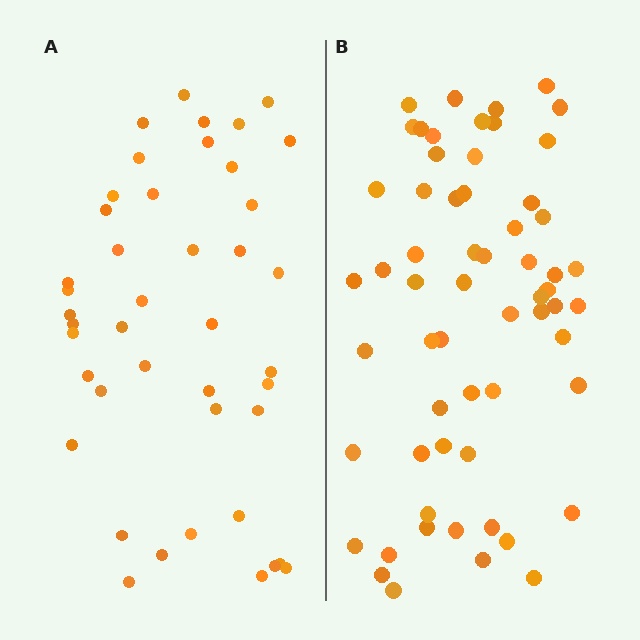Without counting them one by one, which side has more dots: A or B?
Region B (the right region) has more dots.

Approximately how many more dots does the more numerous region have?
Region B has approximately 15 more dots than region A.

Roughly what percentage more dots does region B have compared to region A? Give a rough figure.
About 40% more.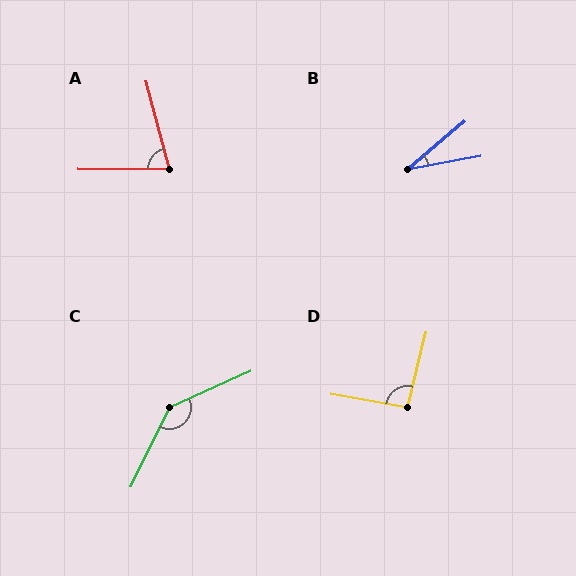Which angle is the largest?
C, at approximately 140 degrees.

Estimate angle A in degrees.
Approximately 74 degrees.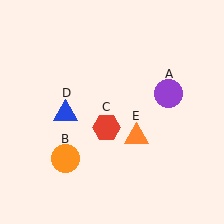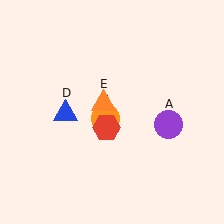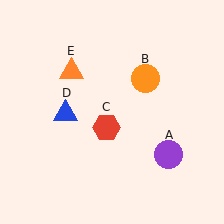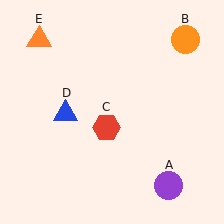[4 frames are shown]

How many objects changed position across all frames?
3 objects changed position: purple circle (object A), orange circle (object B), orange triangle (object E).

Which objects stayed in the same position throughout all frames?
Red hexagon (object C) and blue triangle (object D) remained stationary.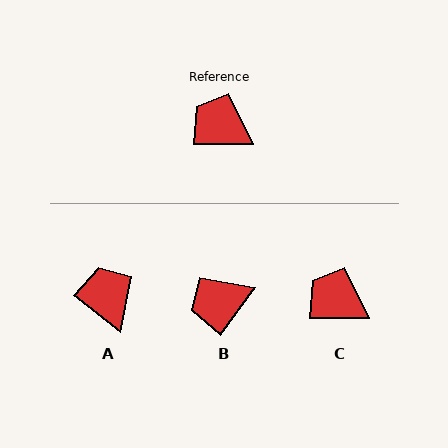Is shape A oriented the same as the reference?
No, it is off by about 38 degrees.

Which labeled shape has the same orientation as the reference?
C.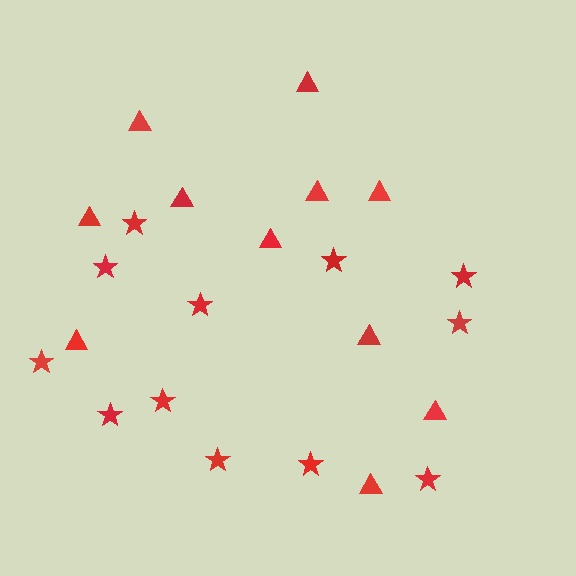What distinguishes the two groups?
There are 2 groups: one group of stars (12) and one group of triangles (11).